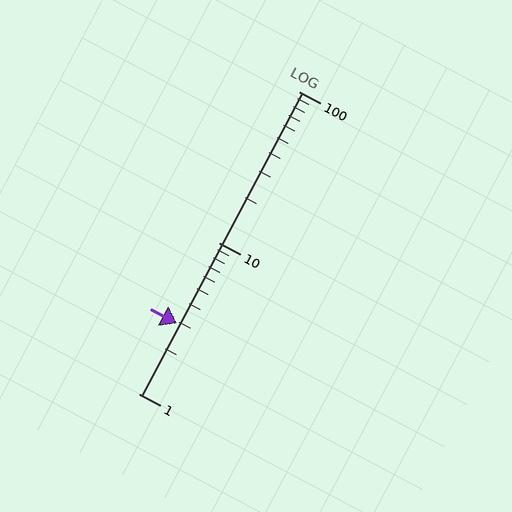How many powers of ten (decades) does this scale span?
The scale spans 2 decades, from 1 to 100.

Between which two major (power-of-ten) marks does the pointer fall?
The pointer is between 1 and 10.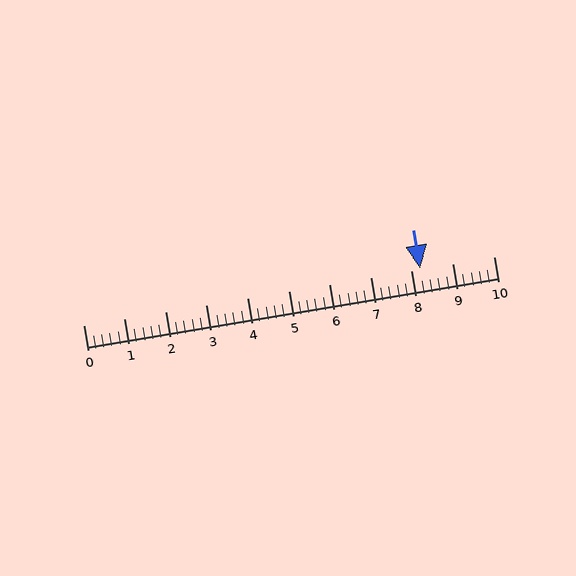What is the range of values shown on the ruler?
The ruler shows values from 0 to 10.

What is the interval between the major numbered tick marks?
The major tick marks are spaced 1 units apart.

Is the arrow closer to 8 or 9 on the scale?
The arrow is closer to 8.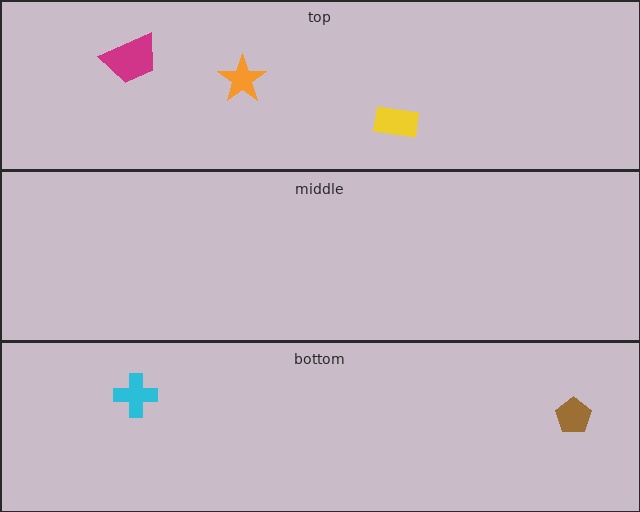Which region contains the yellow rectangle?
The top region.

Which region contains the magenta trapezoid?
The top region.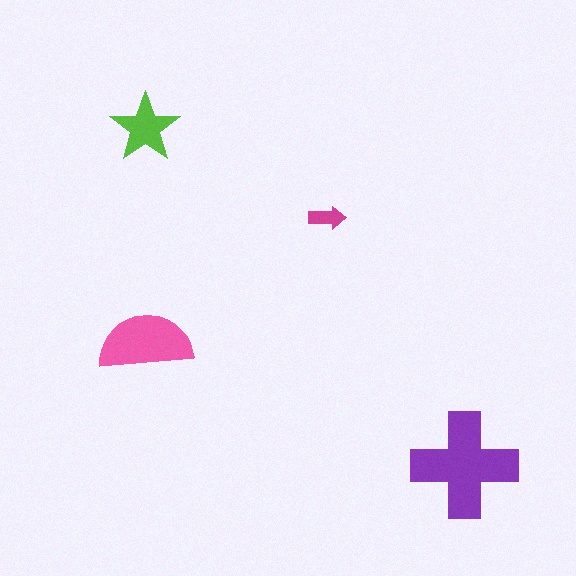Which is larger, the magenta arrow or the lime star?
The lime star.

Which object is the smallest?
The magenta arrow.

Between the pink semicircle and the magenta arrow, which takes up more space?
The pink semicircle.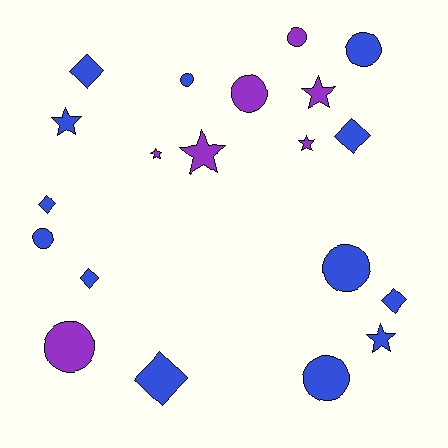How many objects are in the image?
There are 20 objects.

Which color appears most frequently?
Blue, with 13 objects.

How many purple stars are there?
There are 4 purple stars.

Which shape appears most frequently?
Circle, with 8 objects.